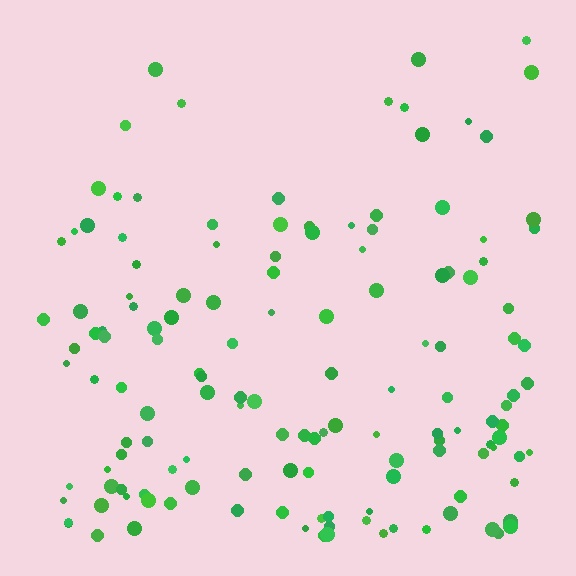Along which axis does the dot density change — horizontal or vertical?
Vertical.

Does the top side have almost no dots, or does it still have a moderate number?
Still a moderate number, just noticeably fewer than the bottom.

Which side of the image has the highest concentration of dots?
The bottom.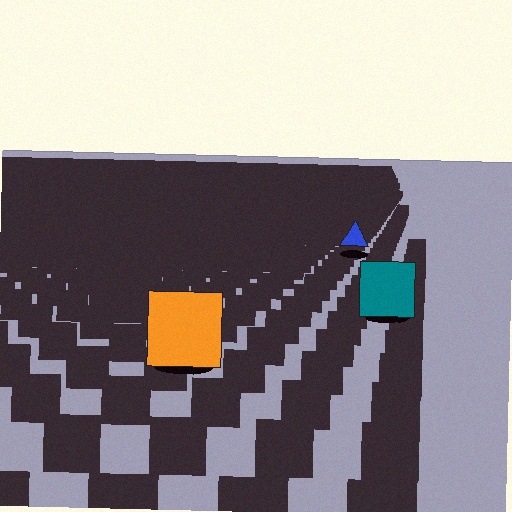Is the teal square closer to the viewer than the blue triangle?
Yes. The teal square is closer — you can tell from the texture gradient: the ground texture is coarser near it.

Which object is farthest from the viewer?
The blue triangle is farthest from the viewer. It appears smaller and the ground texture around it is denser.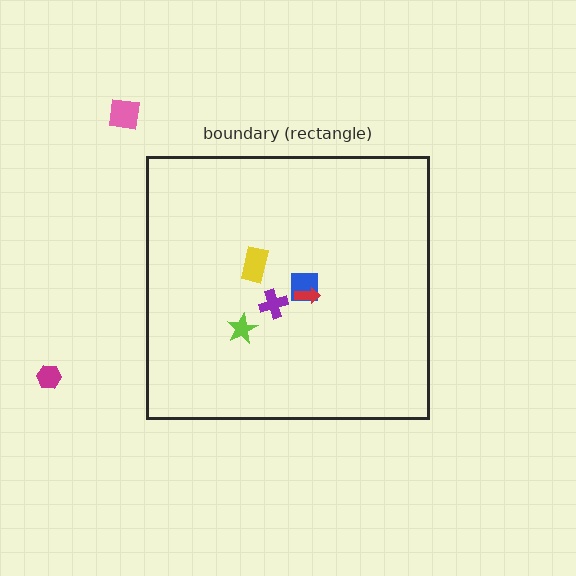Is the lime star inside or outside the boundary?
Inside.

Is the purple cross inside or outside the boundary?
Inside.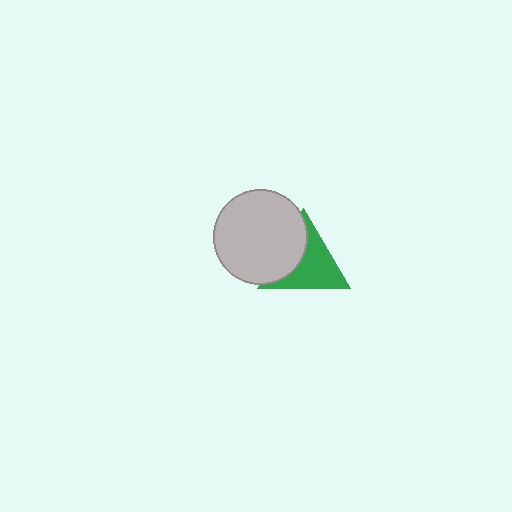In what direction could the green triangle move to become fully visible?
The green triangle could move right. That would shift it out from behind the light gray circle entirely.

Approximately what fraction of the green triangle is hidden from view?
Roughly 38% of the green triangle is hidden behind the light gray circle.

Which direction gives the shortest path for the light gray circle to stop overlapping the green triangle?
Moving left gives the shortest separation.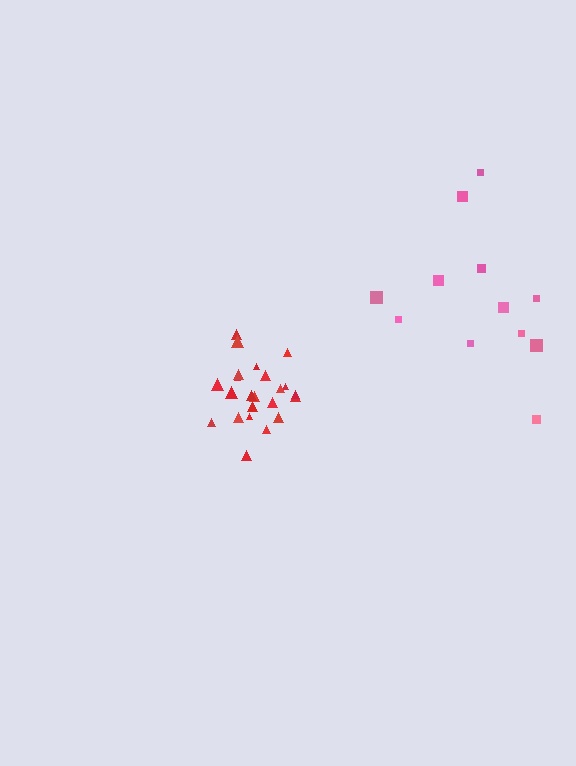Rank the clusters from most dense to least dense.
red, pink.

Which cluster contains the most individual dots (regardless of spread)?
Red (23).